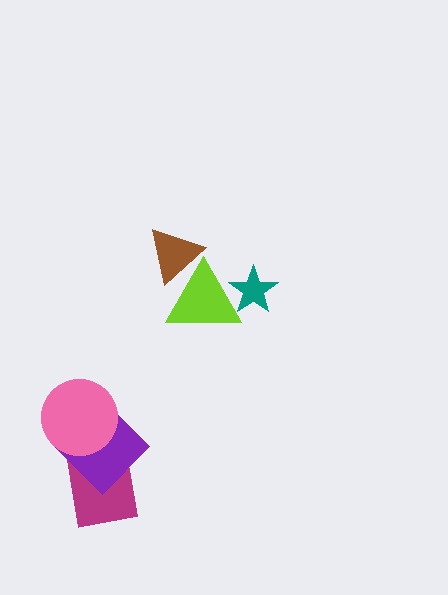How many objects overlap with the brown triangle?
1 object overlaps with the brown triangle.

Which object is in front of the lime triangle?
The brown triangle is in front of the lime triangle.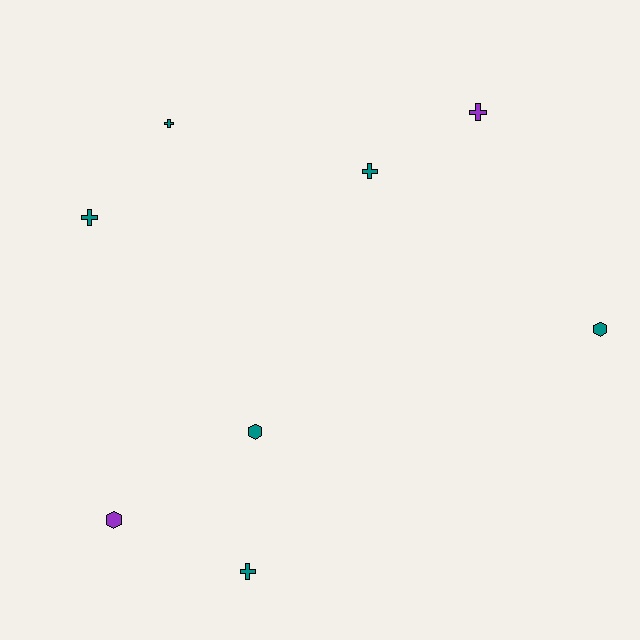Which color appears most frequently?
Teal, with 6 objects.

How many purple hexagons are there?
There is 1 purple hexagon.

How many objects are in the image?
There are 8 objects.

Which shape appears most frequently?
Cross, with 5 objects.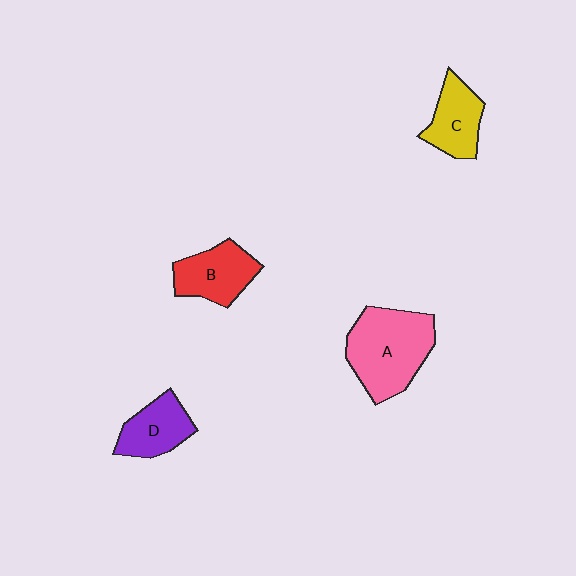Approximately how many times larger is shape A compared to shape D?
Approximately 1.8 times.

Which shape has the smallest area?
Shape D (purple).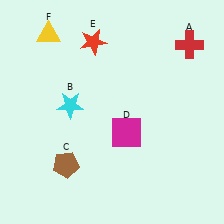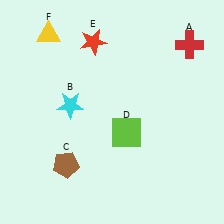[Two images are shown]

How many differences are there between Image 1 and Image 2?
There is 1 difference between the two images.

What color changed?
The square (D) changed from magenta in Image 1 to lime in Image 2.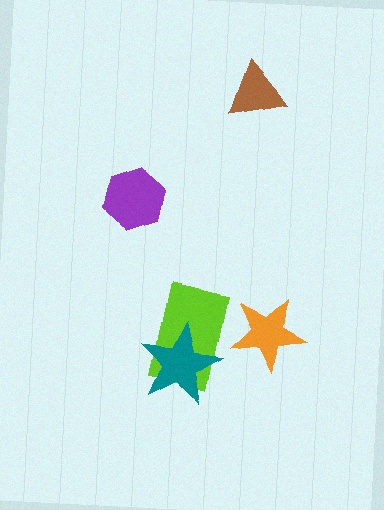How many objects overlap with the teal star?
1 object overlaps with the teal star.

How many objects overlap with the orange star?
1 object overlaps with the orange star.